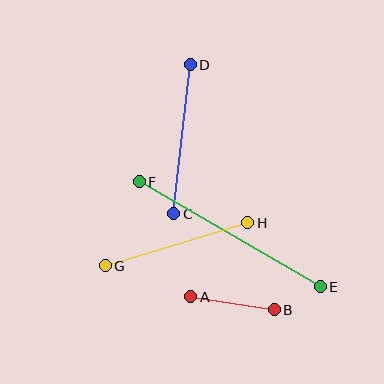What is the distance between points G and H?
The distance is approximately 149 pixels.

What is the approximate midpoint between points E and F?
The midpoint is at approximately (230, 234) pixels.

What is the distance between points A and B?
The distance is approximately 84 pixels.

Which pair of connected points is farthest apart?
Points E and F are farthest apart.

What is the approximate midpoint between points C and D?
The midpoint is at approximately (182, 139) pixels.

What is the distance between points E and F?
The distance is approximately 209 pixels.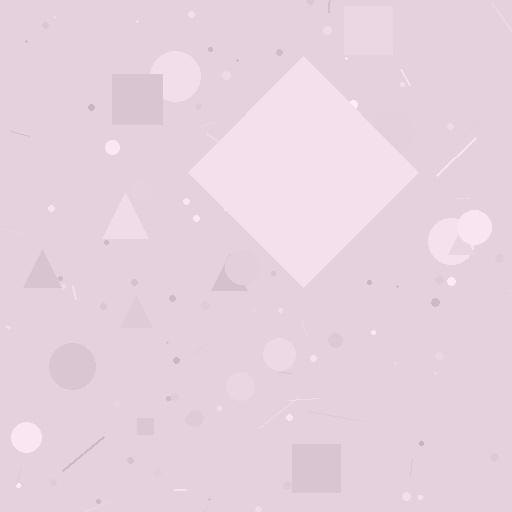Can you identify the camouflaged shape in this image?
The camouflaged shape is a diamond.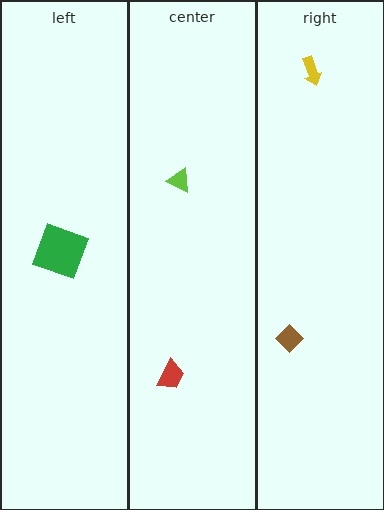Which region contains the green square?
The left region.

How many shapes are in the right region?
2.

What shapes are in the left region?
The green square.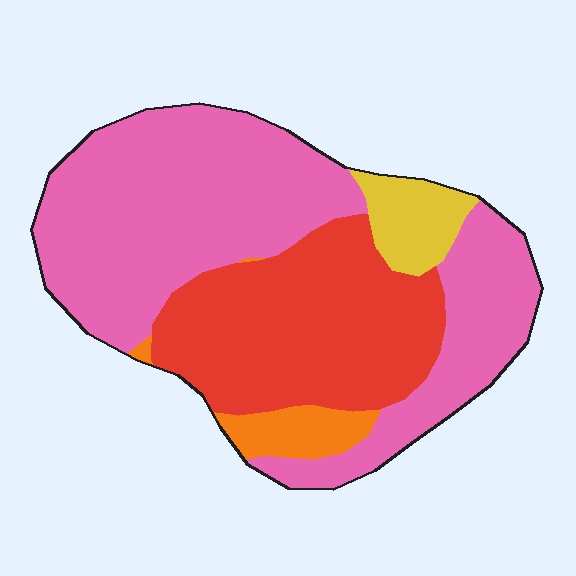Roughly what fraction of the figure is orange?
Orange covers 6% of the figure.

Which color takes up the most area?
Pink, at roughly 55%.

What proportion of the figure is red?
Red covers roughly 30% of the figure.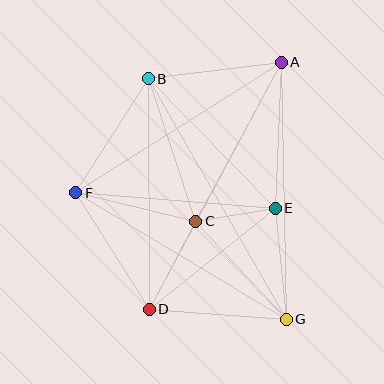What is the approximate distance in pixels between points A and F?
The distance between A and F is approximately 243 pixels.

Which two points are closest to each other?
Points C and E are closest to each other.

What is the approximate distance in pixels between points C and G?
The distance between C and G is approximately 133 pixels.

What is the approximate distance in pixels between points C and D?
The distance between C and D is approximately 99 pixels.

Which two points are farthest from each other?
Points A and D are farthest from each other.